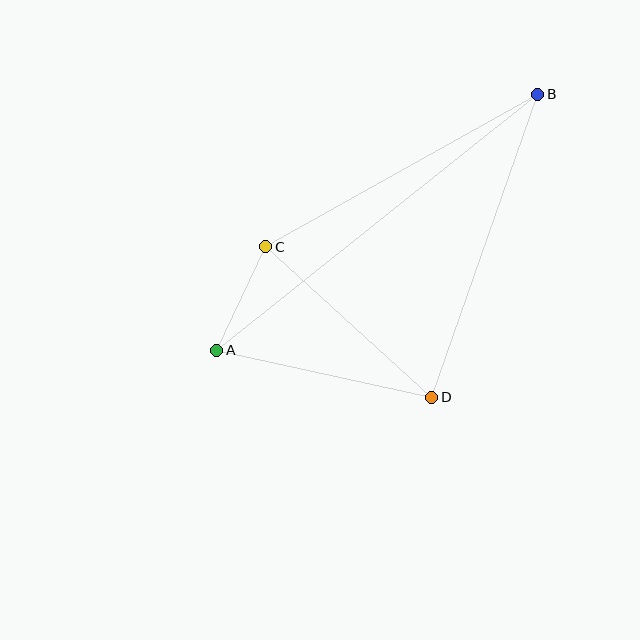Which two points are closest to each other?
Points A and C are closest to each other.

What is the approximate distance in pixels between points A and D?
The distance between A and D is approximately 220 pixels.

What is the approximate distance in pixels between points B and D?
The distance between B and D is approximately 321 pixels.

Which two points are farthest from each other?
Points A and B are farthest from each other.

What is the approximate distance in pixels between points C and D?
The distance between C and D is approximately 224 pixels.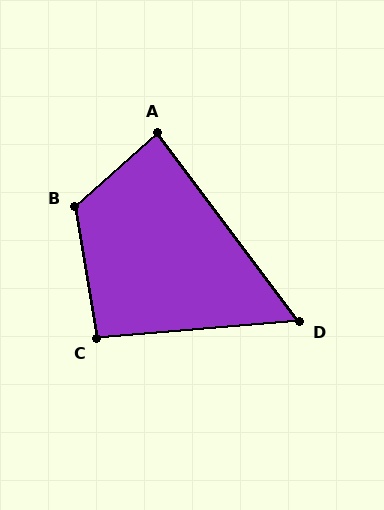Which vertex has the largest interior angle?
B, at approximately 122 degrees.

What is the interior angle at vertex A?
Approximately 85 degrees (approximately right).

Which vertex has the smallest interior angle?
D, at approximately 58 degrees.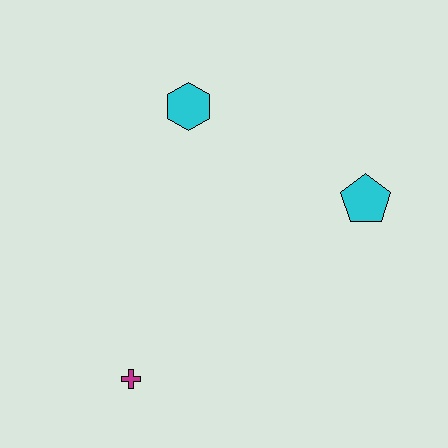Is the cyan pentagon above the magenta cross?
Yes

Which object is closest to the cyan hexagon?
The cyan pentagon is closest to the cyan hexagon.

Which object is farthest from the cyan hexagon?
The magenta cross is farthest from the cyan hexagon.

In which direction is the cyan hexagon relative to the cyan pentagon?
The cyan hexagon is to the left of the cyan pentagon.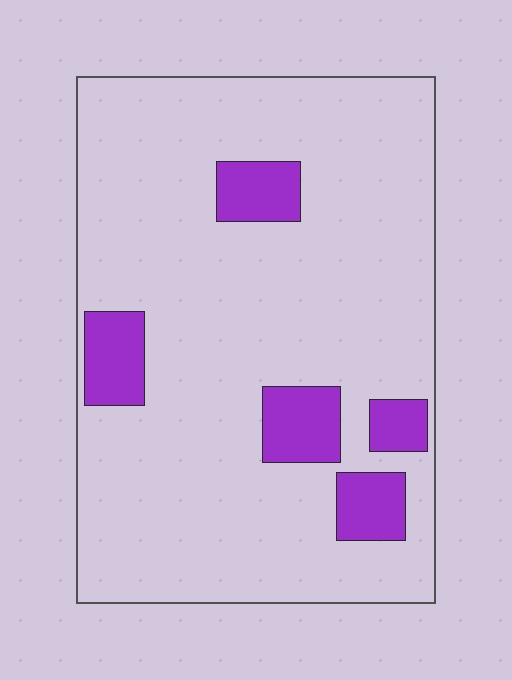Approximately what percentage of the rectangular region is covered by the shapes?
Approximately 15%.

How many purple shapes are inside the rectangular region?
5.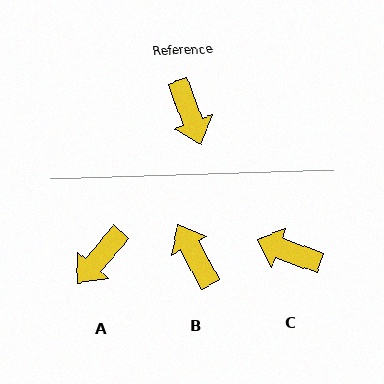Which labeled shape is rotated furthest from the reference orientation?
B, about 172 degrees away.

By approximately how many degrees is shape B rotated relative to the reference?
Approximately 172 degrees clockwise.